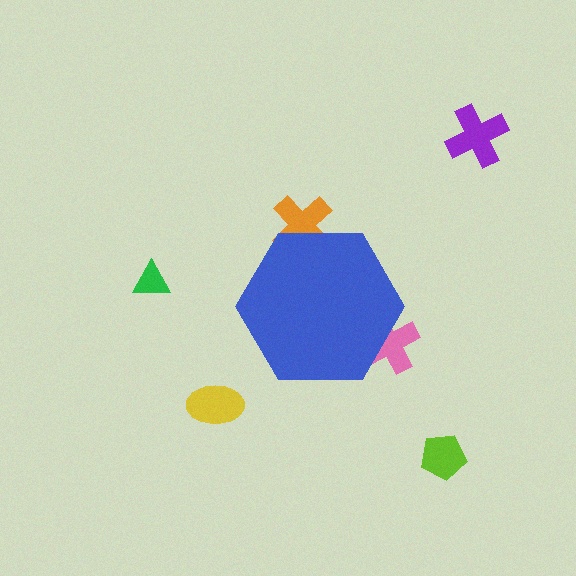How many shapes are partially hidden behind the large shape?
2 shapes are partially hidden.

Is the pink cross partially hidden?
Yes, the pink cross is partially hidden behind the blue hexagon.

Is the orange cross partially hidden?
Yes, the orange cross is partially hidden behind the blue hexagon.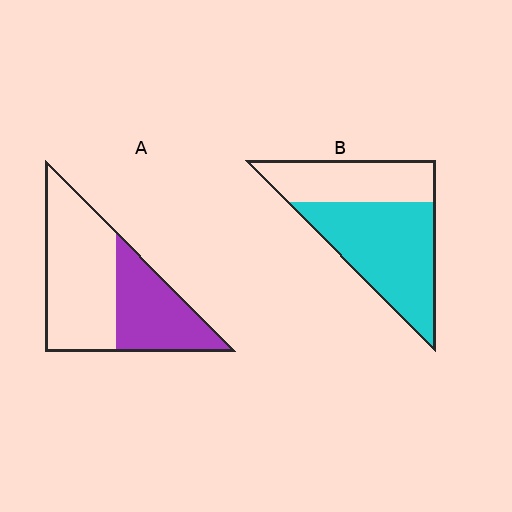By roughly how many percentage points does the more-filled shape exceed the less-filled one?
By roughly 20 percentage points (B over A).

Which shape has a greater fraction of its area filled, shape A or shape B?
Shape B.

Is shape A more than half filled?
No.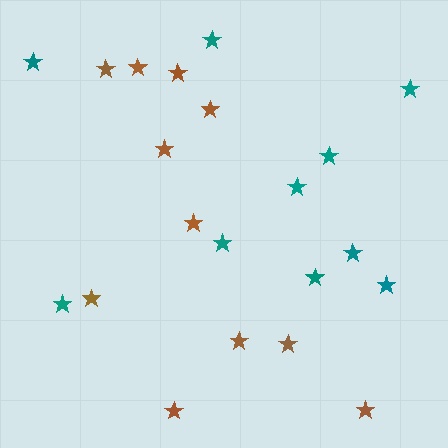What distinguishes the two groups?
There are 2 groups: one group of brown stars (11) and one group of teal stars (10).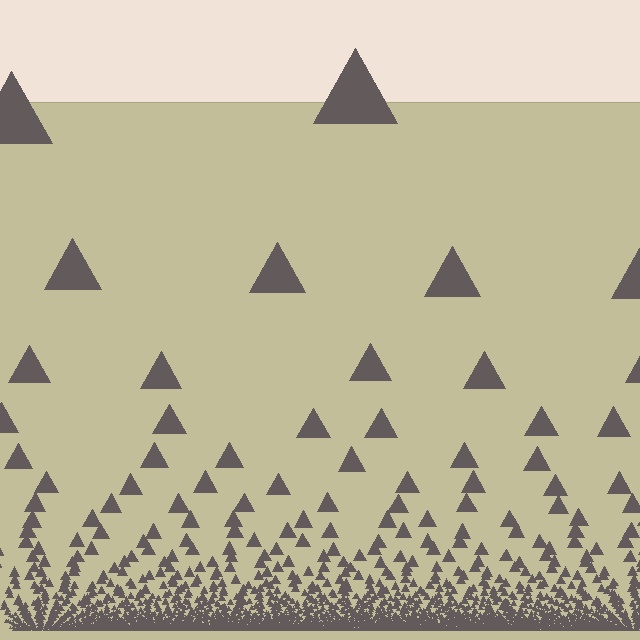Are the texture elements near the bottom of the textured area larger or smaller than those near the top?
Smaller. The gradient is inverted — elements near the bottom are smaller and denser.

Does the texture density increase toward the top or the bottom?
Density increases toward the bottom.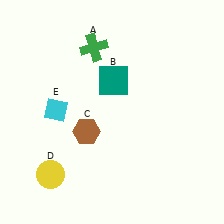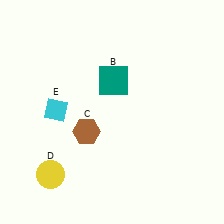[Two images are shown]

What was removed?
The green cross (A) was removed in Image 2.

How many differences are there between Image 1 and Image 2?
There is 1 difference between the two images.